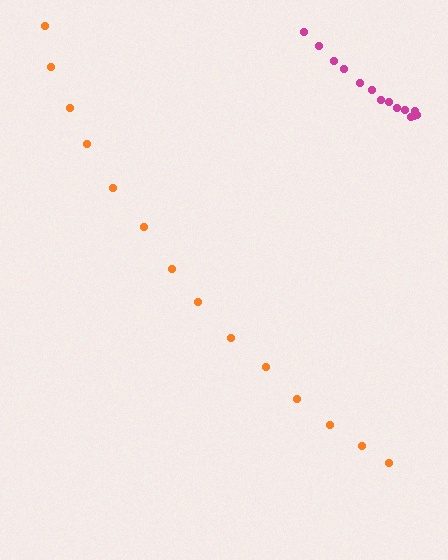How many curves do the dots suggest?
There are 2 distinct paths.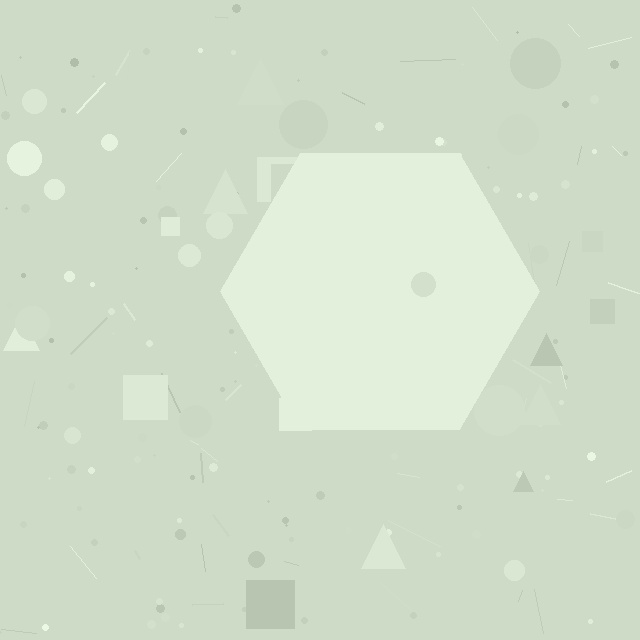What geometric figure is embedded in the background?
A hexagon is embedded in the background.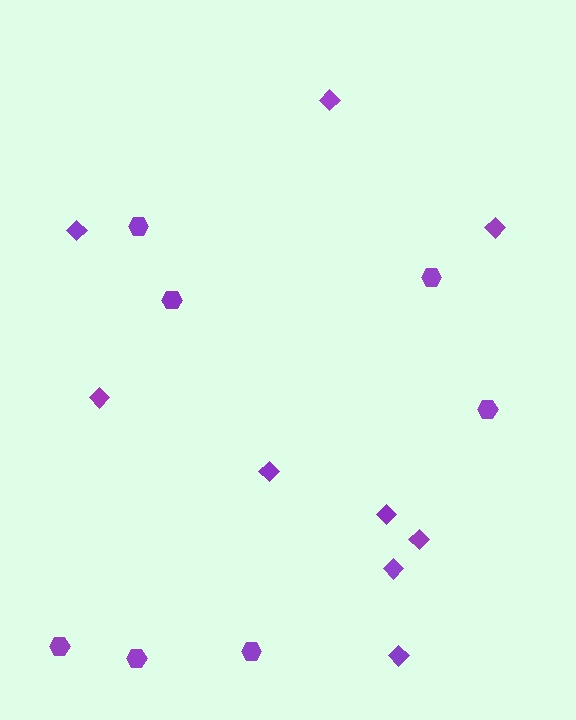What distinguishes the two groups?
There are 2 groups: one group of diamonds (9) and one group of hexagons (7).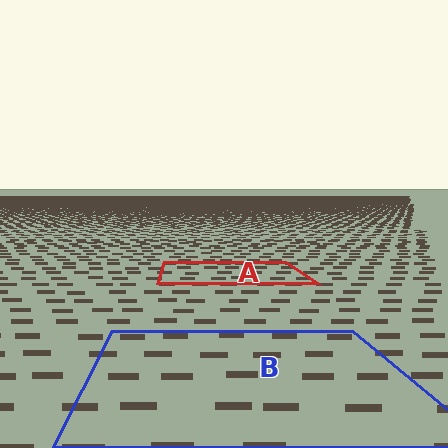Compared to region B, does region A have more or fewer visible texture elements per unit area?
Region A has more texture elements per unit area — they are packed more densely because it is farther away.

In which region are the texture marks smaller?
The texture marks are smaller in region A, because it is farther away.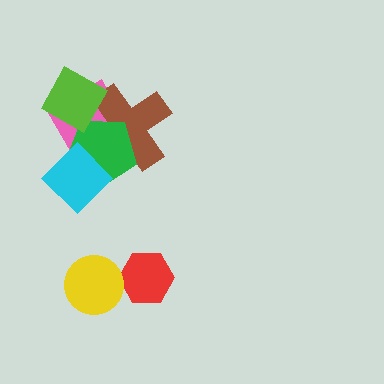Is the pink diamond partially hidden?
Yes, it is partially covered by another shape.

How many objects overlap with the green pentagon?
4 objects overlap with the green pentagon.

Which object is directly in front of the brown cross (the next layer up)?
The green pentagon is directly in front of the brown cross.